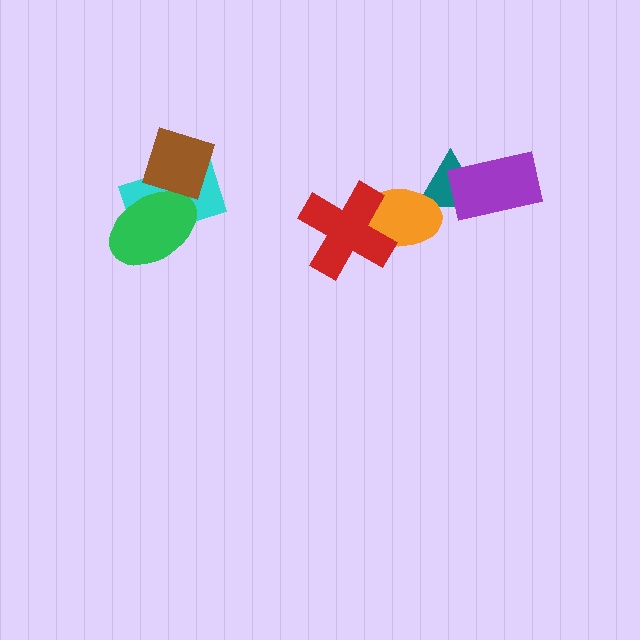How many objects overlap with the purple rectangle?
1 object overlaps with the purple rectangle.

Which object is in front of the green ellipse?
The brown diamond is in front of the green ellipse.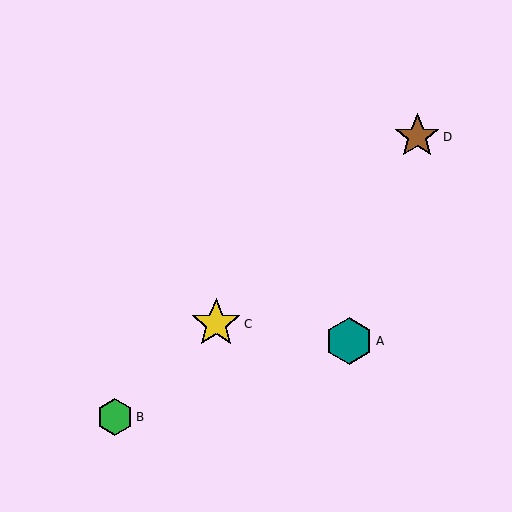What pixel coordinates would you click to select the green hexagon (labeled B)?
Click at (115, 417) to select the green hexagon B.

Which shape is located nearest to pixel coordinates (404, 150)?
The brown star (labeled D) at (417, 137) is nearest to that location.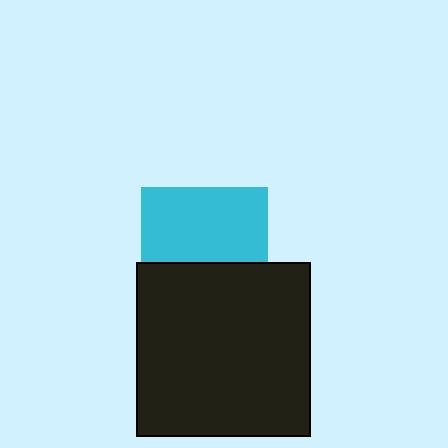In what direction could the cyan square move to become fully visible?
The cyan square could move up. That would shift it out from behind the black square entirely.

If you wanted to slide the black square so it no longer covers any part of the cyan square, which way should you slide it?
Slide it down — that is the most direct way to separate the two shapes.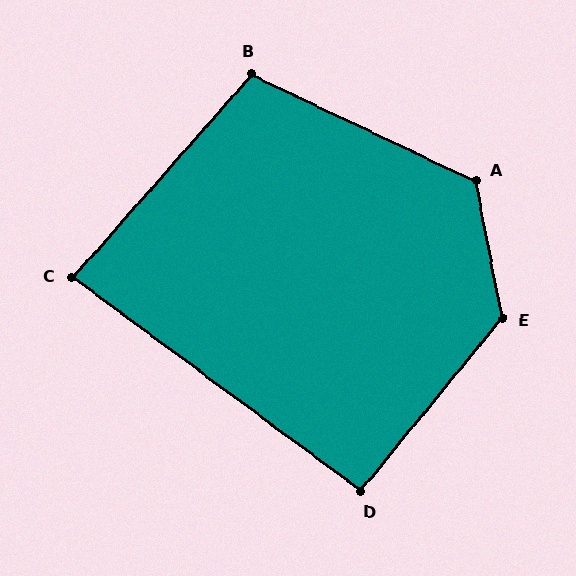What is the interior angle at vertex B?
Approximately 106 degrees (obtuse).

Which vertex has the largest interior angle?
E, at approximately 130 degrees.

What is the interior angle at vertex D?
Approximately 93 degrees (approximately right).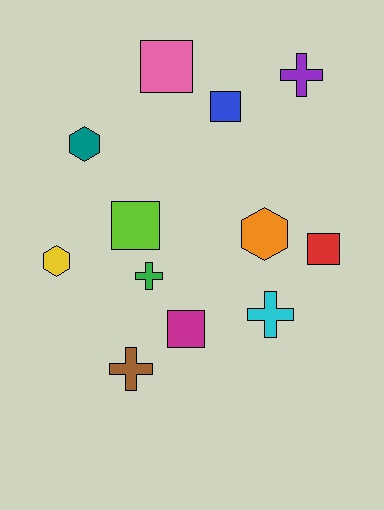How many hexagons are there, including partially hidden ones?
There are 3 hexagons.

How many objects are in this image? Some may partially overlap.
There are 12 objects.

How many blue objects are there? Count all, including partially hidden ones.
There is 1 blue object.